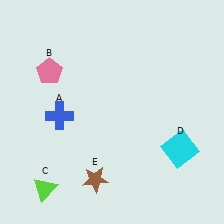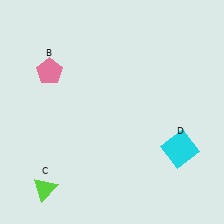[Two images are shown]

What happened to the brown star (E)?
The brown star (E) was removed in Image 2. It was in the bottom-left area of Image 1.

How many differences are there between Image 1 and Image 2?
There are 2 differences between the two images.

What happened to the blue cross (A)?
The blue cross (A) was removed in Image 2. It was in the bottom-left area of Image 1.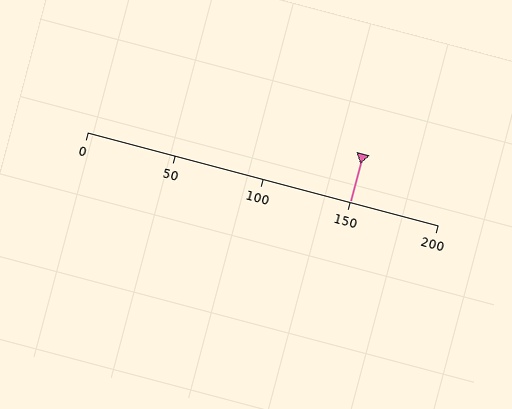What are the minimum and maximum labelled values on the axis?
The axis runs from 0 to 200.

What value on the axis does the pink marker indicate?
The marker indicates approximately 150.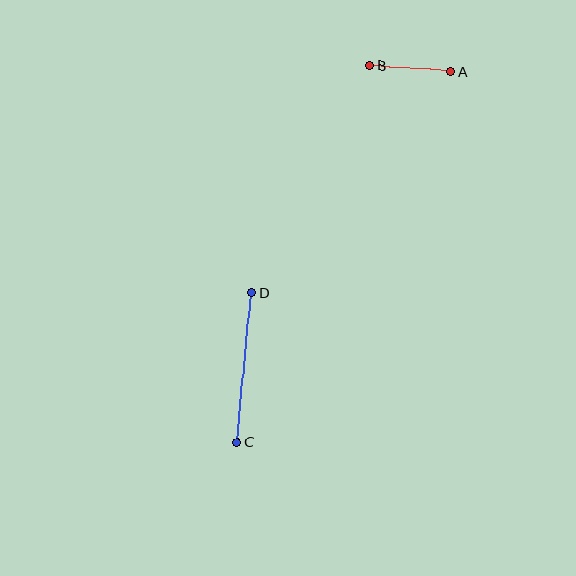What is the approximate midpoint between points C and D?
The midpoint is at approximately (244, 368) pixels.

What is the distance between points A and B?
The distance is approximately 81 pixels.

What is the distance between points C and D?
The distance is approximately 151 pixels.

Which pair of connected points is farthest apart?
Points C and D are farthest apart.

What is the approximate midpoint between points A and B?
The midpoint is at approximately (410, 68) pixels.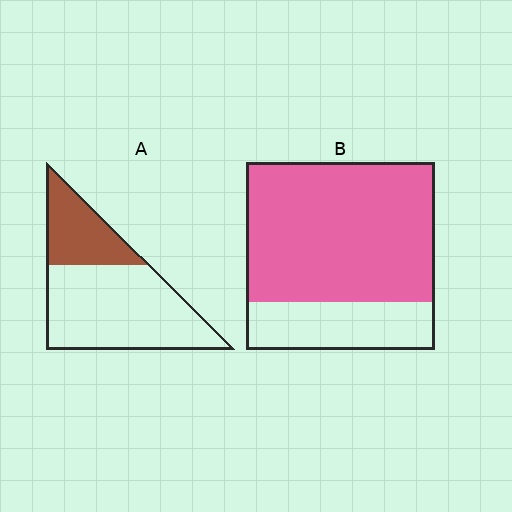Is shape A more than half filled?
No.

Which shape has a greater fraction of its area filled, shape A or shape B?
Shape B.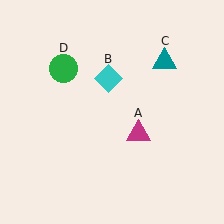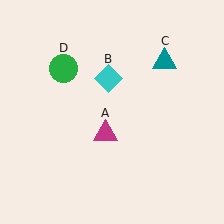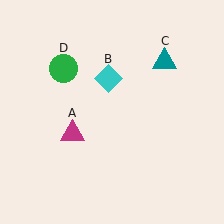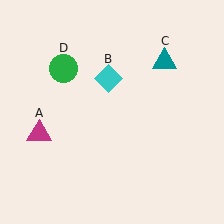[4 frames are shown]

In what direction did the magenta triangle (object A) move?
The magenta triangle (object A) moved left.